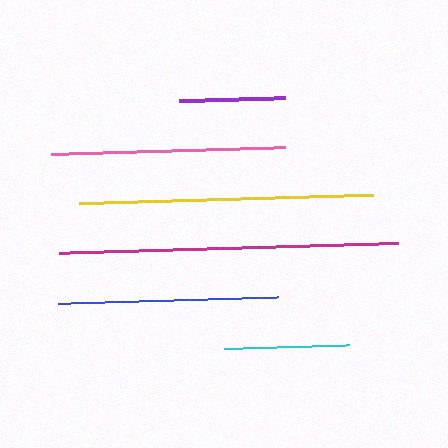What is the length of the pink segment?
The pink segment is approximately 234 pixels long.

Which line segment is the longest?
The magenta line is the longest at approximately 340 pixels.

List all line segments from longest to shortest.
From longest to shortest: magenta, yellow, pink, blue, cyan, purple.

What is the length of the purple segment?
The purple segment is approximately 107 pixels long.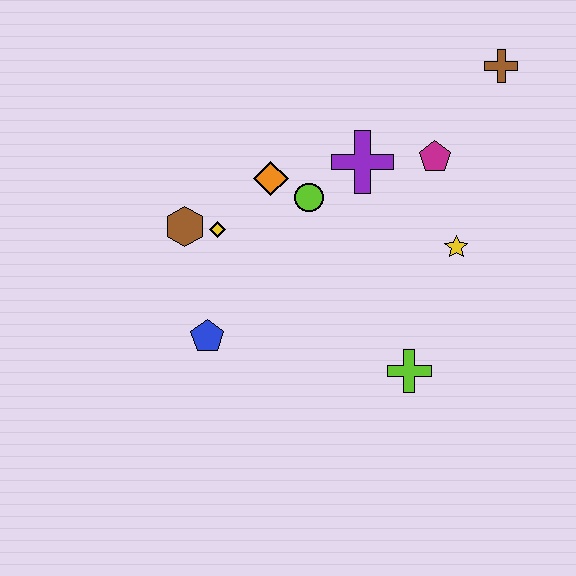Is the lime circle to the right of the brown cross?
No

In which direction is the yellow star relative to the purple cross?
The yellow star is to the right of the purple cross.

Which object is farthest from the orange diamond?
The brown cross is farthest from the orange diamond.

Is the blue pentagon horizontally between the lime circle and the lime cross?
No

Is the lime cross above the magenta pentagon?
No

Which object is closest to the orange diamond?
The lime circle is closest to the orange diamond.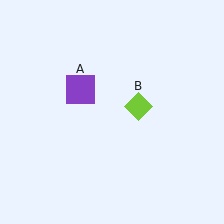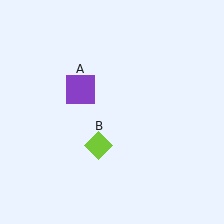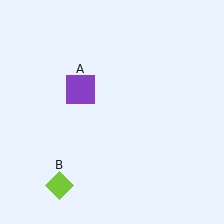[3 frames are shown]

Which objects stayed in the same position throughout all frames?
Purple square (object A) remained stationary.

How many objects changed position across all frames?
1 object changed position: lime diamond (object B).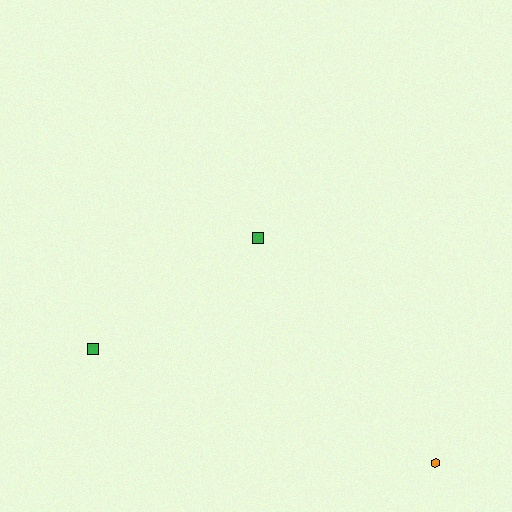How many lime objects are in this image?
There are no lime objects.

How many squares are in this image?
There are 2 squares.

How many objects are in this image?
There are 3 objects.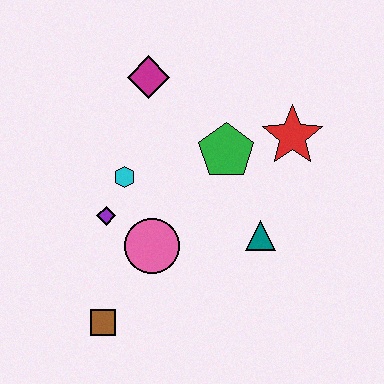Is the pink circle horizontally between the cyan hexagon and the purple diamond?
No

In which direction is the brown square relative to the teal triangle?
The brown square is to the left of the teal triangle.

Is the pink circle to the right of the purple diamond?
Yes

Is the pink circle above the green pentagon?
No